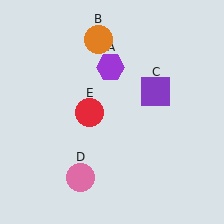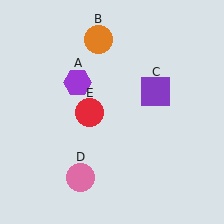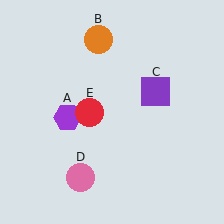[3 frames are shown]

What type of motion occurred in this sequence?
The purple hexagon (object A) rotated counterclockwise around the center of the scene.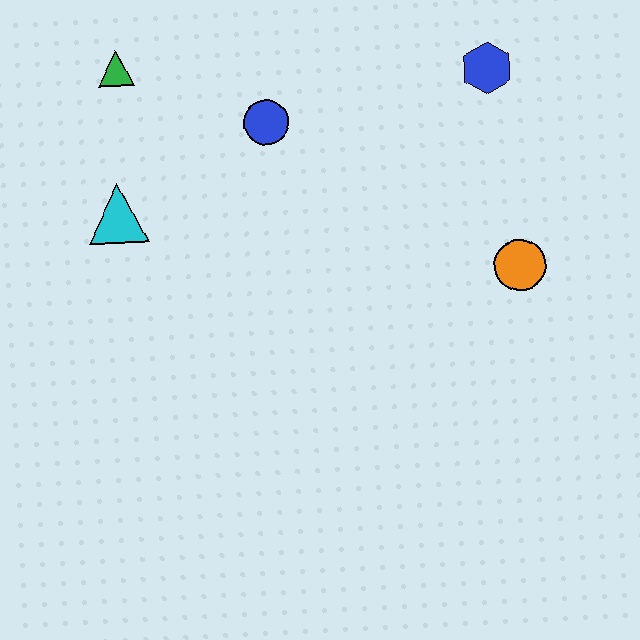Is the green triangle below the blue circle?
No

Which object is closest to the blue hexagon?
The orange circle is closest to the blue hexagon.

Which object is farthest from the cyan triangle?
The orange circle is farthest from the cyan triangle.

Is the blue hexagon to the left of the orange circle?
Yes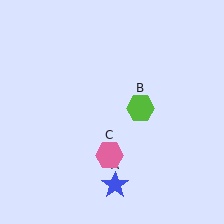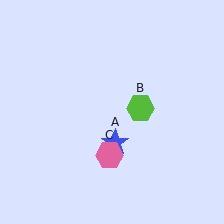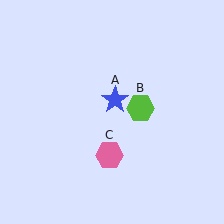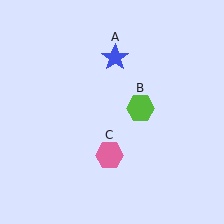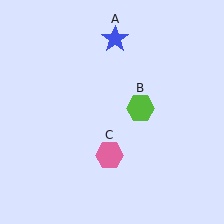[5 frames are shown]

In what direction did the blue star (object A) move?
The blue star (object A) moved up.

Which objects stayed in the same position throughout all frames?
Lime hexagon (object B) and pink hexagon (object C) remained stationary.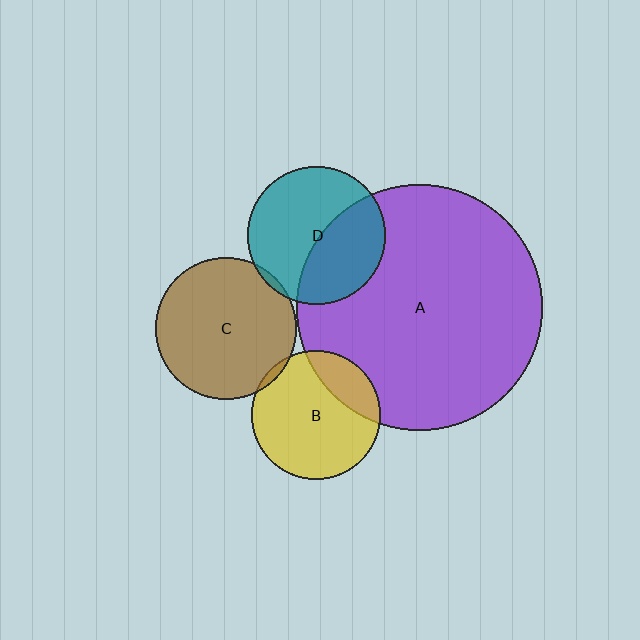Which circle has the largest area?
Circle A (purple).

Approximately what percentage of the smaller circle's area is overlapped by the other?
Approximately 40%.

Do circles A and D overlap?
Yes.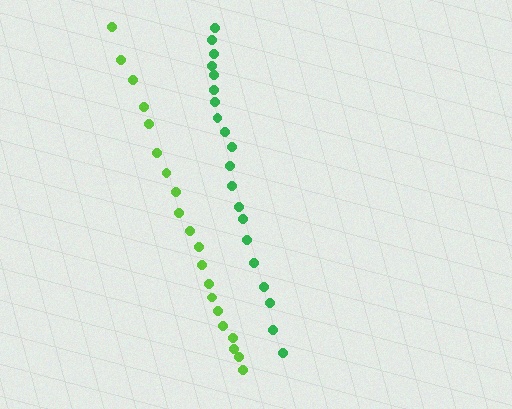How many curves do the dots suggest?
There are 2 distinct paths.